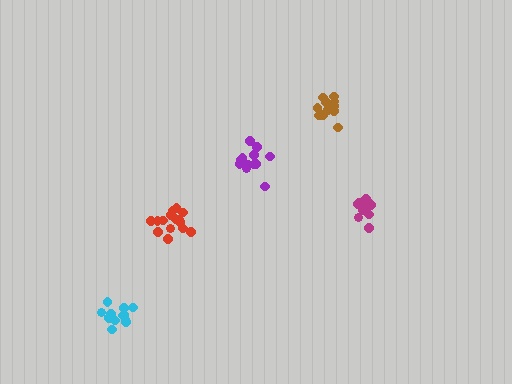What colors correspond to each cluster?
The clusters are colored: brown, cyan, red, magenta, purple.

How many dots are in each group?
Group 1: 12 dots, Group 2: 12 dots, Group 3: 15 dots, Group 4: 10 dots, Group 5: 12 dots (61 total).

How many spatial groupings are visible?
There are 5 spatial groupings.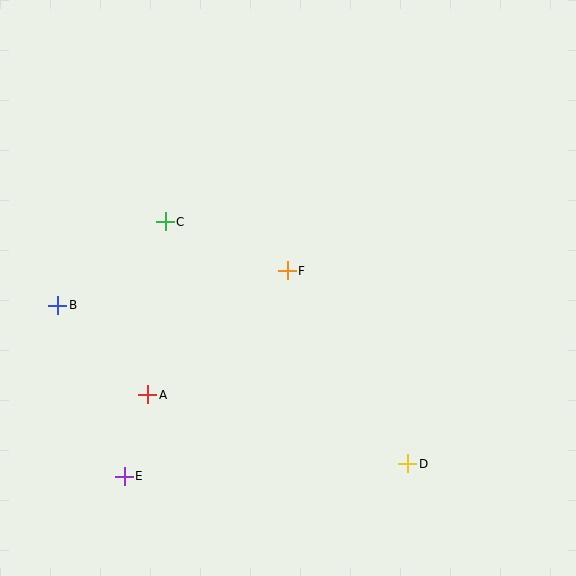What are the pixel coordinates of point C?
Point C is at (165, 222).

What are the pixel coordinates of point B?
Point B is at (58, 305).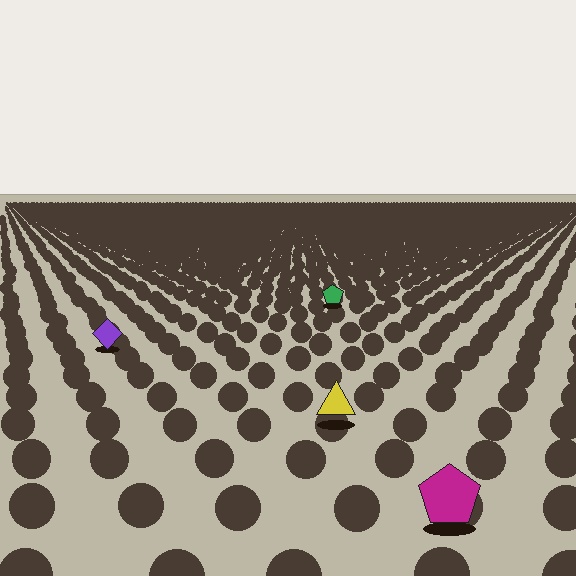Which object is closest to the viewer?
The magenta pentagon is closest. The texture marks near it are larger and more spread out.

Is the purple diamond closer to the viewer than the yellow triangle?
No. The yellow triangle is closer — you can tell from the texture gradient: the ground texture is coarser near it.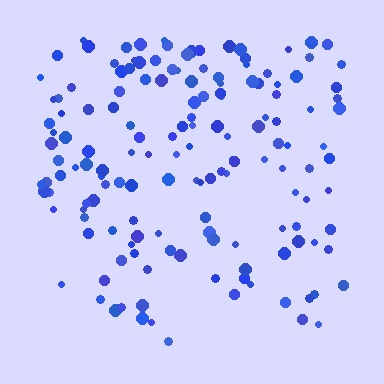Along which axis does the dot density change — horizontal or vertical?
Vertical.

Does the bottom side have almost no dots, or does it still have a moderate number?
Still a moderate number, just noticeably fewer than the top.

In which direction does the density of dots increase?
From bottom to top, with the top side densest.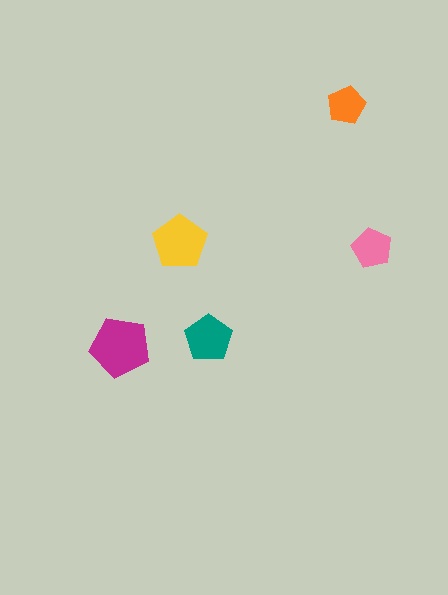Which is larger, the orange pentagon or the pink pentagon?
The pink one.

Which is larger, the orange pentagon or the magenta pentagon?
The magenta one.